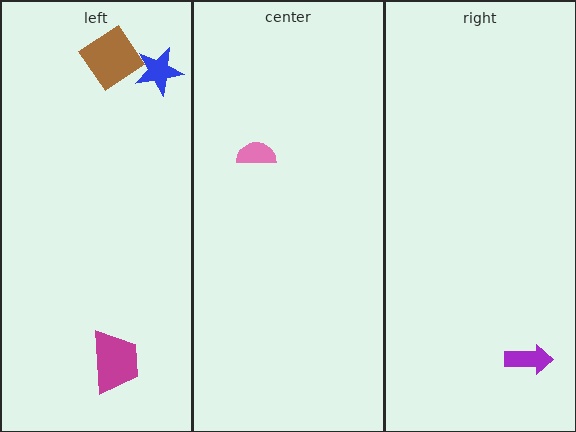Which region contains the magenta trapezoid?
The left region.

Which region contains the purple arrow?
The right region.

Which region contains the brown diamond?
The left region.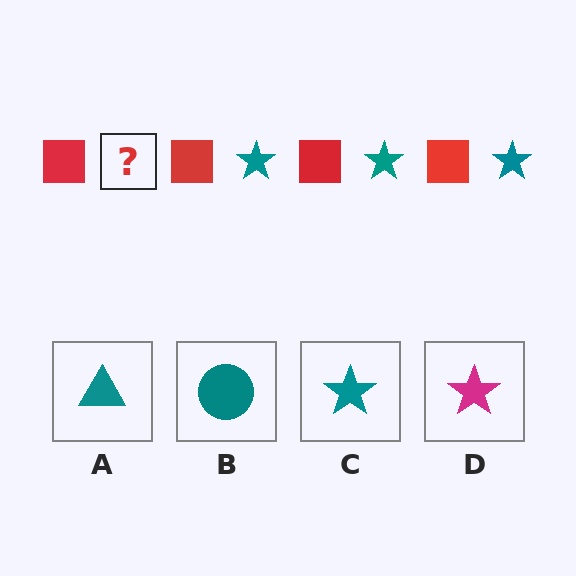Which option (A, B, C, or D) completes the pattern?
C.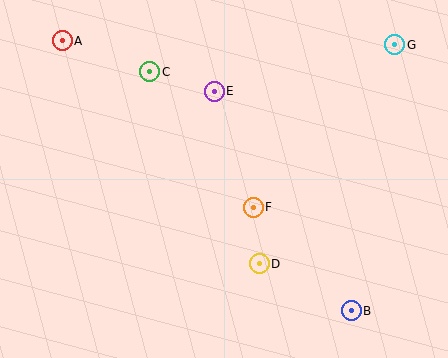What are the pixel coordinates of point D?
Point D is at (259, 264).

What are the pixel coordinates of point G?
Point G is at (395, 45).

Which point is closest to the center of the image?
Point F at (253, 207) is closest to the center.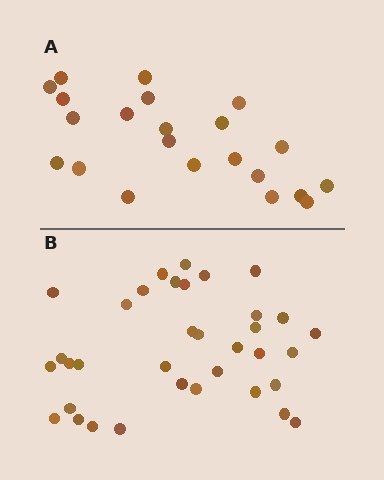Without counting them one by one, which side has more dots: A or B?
Region B (the bottom region) has more dots.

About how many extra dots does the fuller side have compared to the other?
Region B has approximately 15 more dots than region A.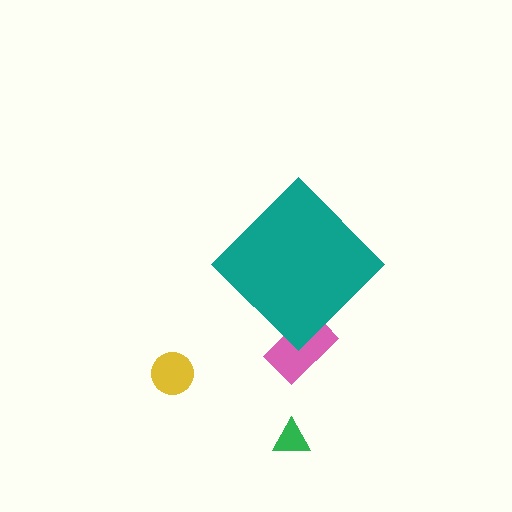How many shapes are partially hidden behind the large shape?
1 shape is partially hidden.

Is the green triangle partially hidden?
No, the green triangle is fully visible.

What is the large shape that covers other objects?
A teal diamond.